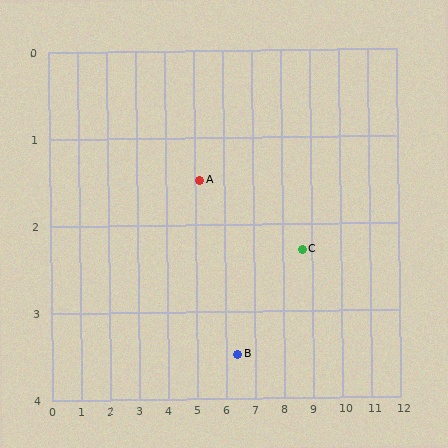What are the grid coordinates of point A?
Point A is at approximately (5.2, 1.5).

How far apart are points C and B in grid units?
Points C and B are about 2.6 grid units apart.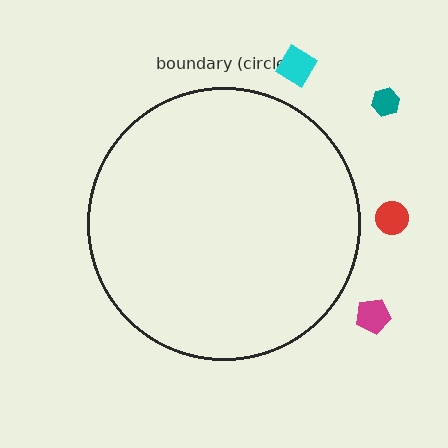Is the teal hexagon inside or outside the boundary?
Outside.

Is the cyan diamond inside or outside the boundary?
Outside.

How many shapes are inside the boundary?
0 inside, 4 outside.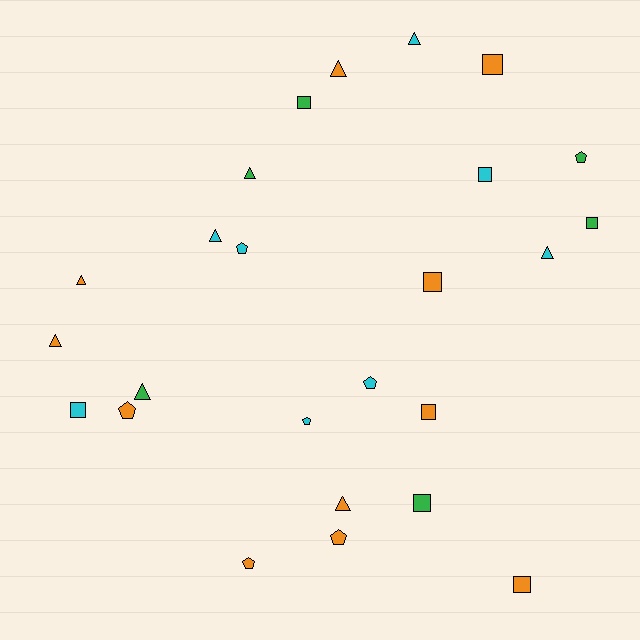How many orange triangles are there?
There are 4 orange triangles.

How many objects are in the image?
There are 25 objects.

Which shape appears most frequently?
Triangle, with 9 objects.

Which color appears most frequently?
Orange, with 11 objects.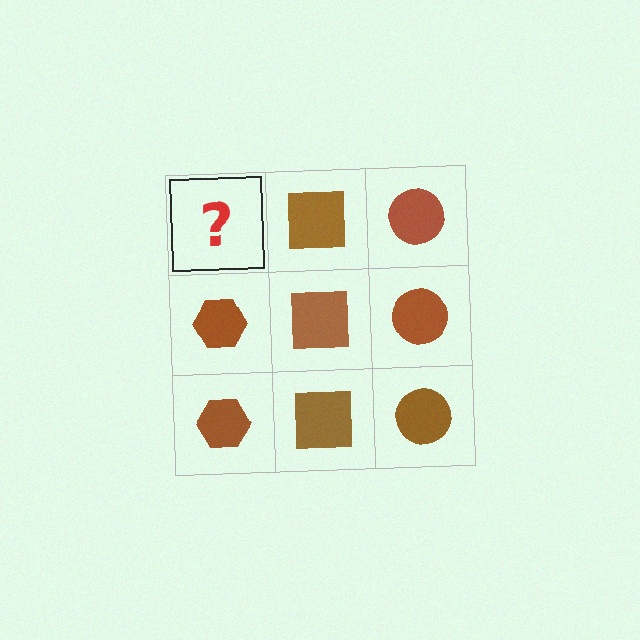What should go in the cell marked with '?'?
The missing cell should contain a brown hexagon.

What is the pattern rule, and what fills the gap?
The rule is that each column has a consistent shape. The gap should be filled with a brown hexagon.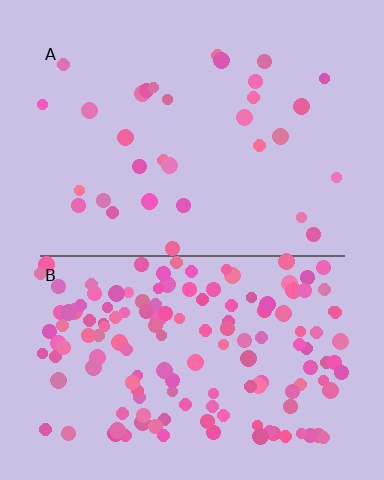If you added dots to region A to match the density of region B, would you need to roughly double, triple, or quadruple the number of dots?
Approximately quadruple.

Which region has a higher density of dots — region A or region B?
B (the bottom).